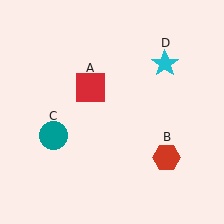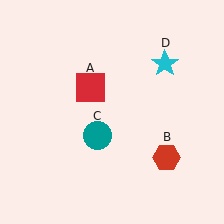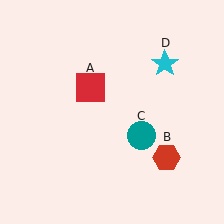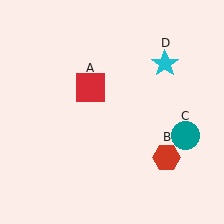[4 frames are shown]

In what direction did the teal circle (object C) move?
The teal circle (object C) moved right.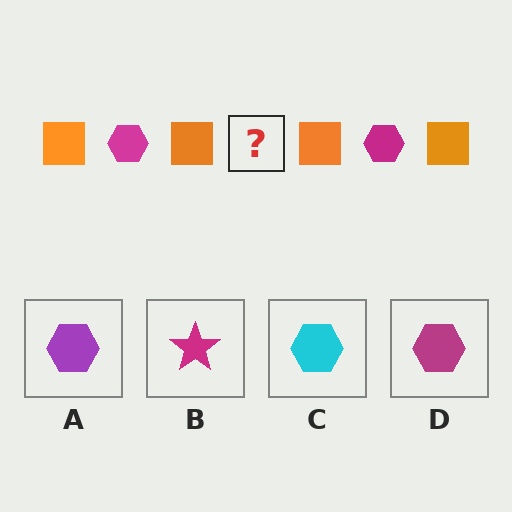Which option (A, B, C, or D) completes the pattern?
D.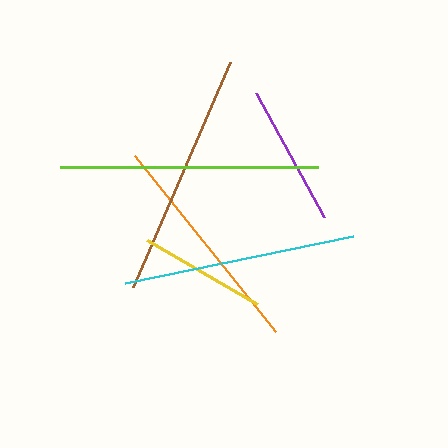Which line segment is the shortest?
The yellow line is the shortest at approximately 127 pixels.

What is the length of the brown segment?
The brown segment is approximately 245 pixels long.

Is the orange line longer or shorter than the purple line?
The orange line is longer than the purple line.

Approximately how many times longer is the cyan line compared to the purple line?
The cyan line is approximately 1.6 times the length of the purple line.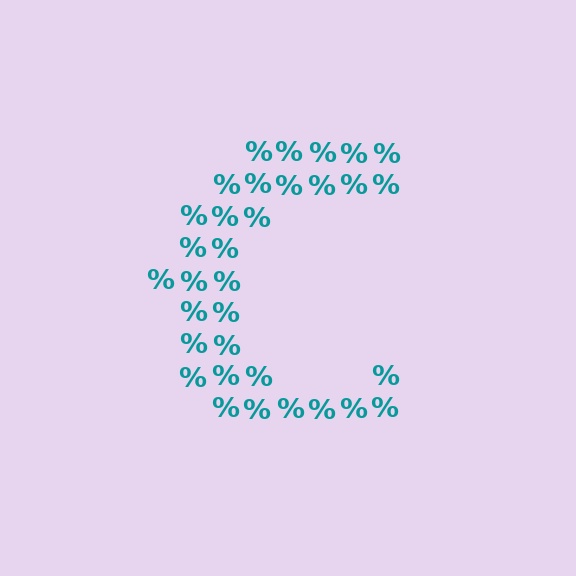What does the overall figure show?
The overall figure shows the letter C.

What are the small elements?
The small elements are percent signs.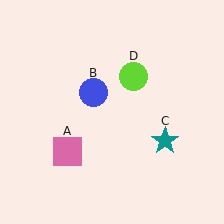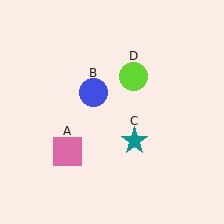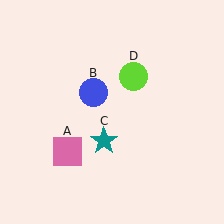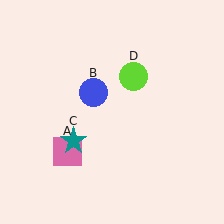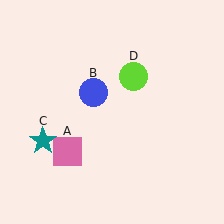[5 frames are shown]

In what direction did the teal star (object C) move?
The teal star (object C) moved left.